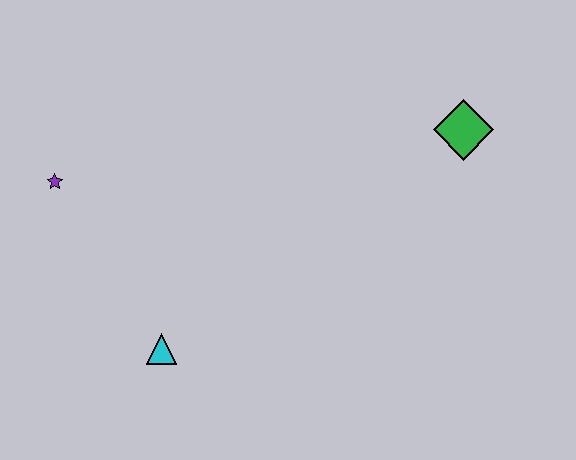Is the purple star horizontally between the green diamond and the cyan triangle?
No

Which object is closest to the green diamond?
The cyan triangle is closest to the green diamond.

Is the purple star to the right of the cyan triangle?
No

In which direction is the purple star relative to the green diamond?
The purple star is to the left of the green diamond.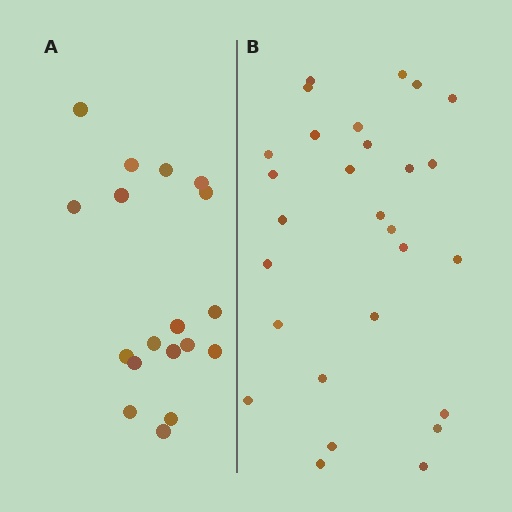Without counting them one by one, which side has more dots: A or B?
Region B (the right region) has more dots.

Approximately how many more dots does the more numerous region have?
Region B has roughly 10 or so more dots than region A.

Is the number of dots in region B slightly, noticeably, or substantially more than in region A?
Region B has substantially more. The ratio is roughly 1.6 to 1.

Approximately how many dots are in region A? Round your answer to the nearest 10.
About 20 dots. (The exact count is 18, which rounds to 20.)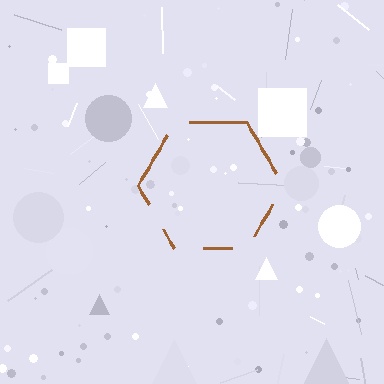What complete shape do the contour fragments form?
The contour fragments form a hexagon.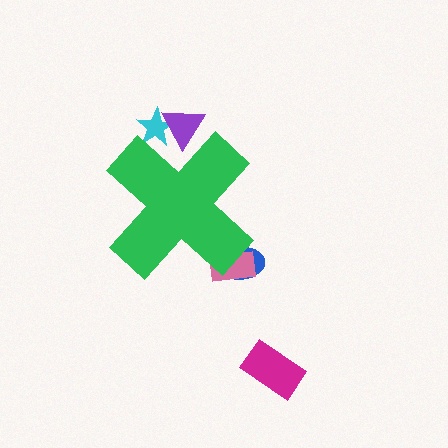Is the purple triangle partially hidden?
Yes, the purple triangle is partially hidden behind the green cross.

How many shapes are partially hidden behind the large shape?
4 shapes are partially hidden.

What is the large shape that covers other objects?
A green cross.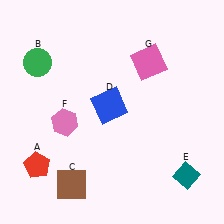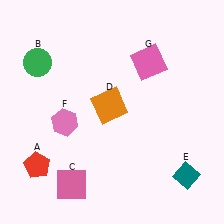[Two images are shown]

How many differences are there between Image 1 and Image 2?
There are 2 differences between the two images.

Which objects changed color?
C changed from brown to pink. D changed from blue to orange.